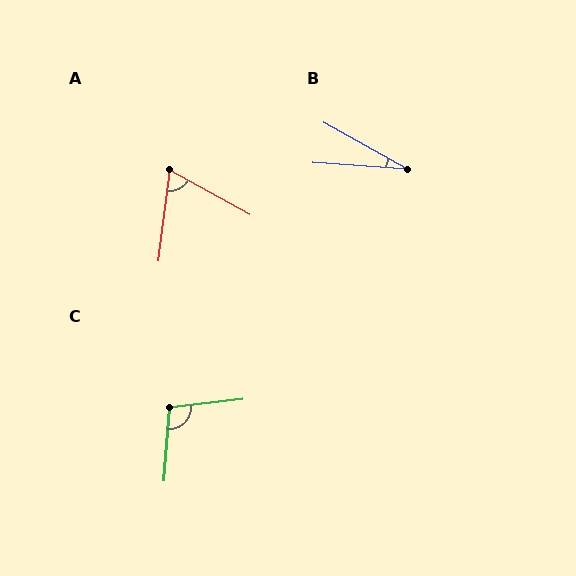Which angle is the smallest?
B, at approximately 25 degrees.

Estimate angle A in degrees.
Approximately 68 degrees.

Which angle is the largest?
C, at approximately 100 degrees.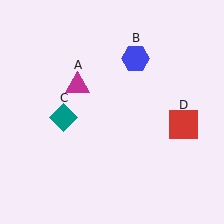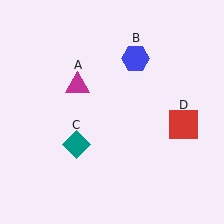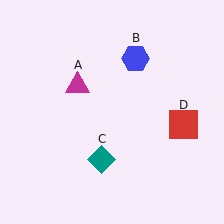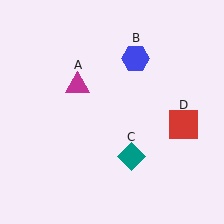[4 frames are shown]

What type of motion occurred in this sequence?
The teal diamond (object C) rotated counterclockwise around the center of the scene.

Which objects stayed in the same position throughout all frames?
Magenta triangle (object A) and blue hexagon (object B) and red square (object D) remained stationary.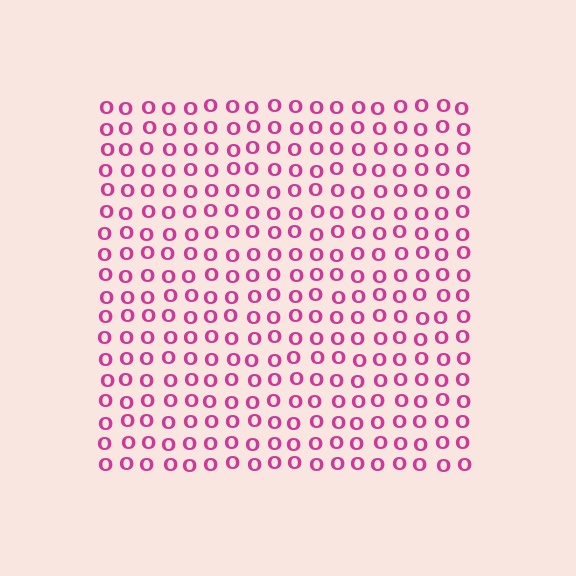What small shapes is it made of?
It is made of small letter O's.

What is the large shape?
The large shape is a square.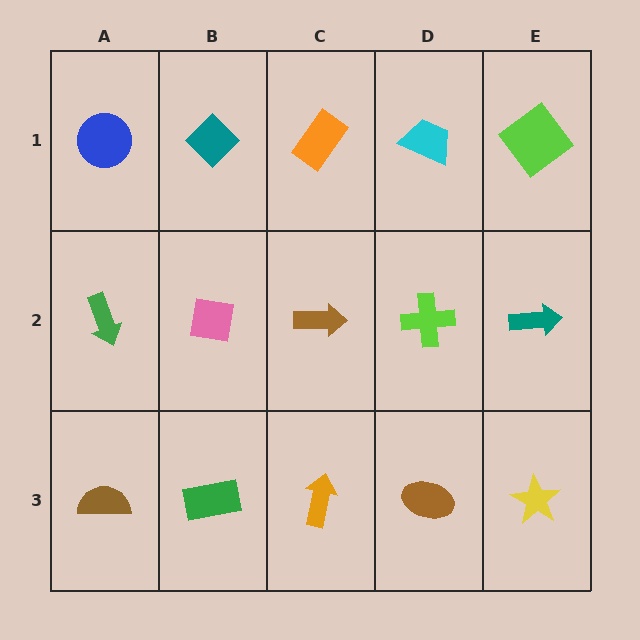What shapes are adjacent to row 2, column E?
A lime diamond (row 1, column E), a yellow star (row 3, column E), a lime cross (row 2, column D).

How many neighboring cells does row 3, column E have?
2.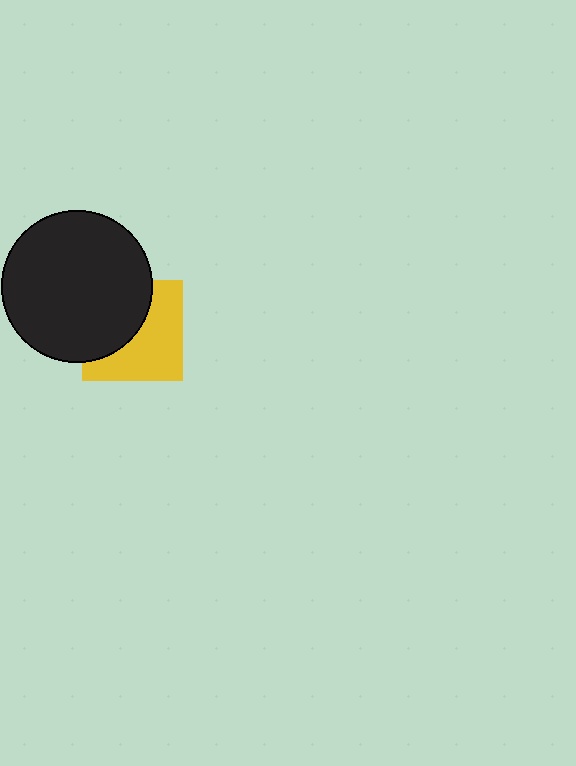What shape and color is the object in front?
The object in front is a black circle.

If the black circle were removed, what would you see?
You would see the complete yellow square.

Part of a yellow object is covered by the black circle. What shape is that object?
It is a square.